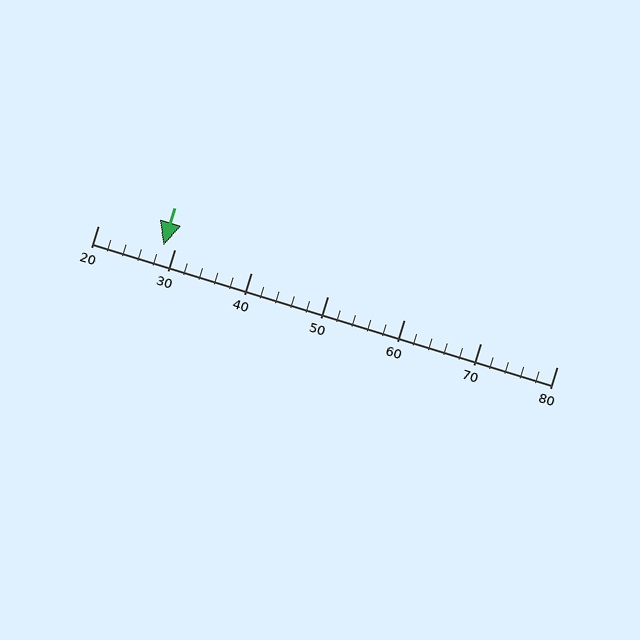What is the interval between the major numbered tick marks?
The major tick marks are spaced 10 units apart.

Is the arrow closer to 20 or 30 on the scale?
The arrow is closer to 30.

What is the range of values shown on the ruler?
The ruler shows values from 20 to 80.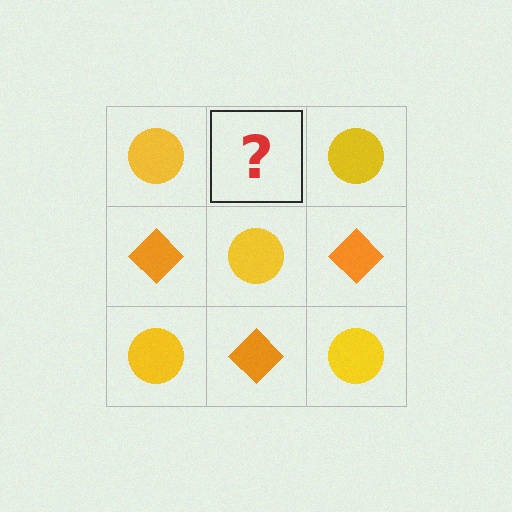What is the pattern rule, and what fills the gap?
The rule is that it alternates yellow circle and orange diamond in a checkerboard pattern. The gap should be filled with an orange diamond.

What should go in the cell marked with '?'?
The missing cell should contain an orange diamond.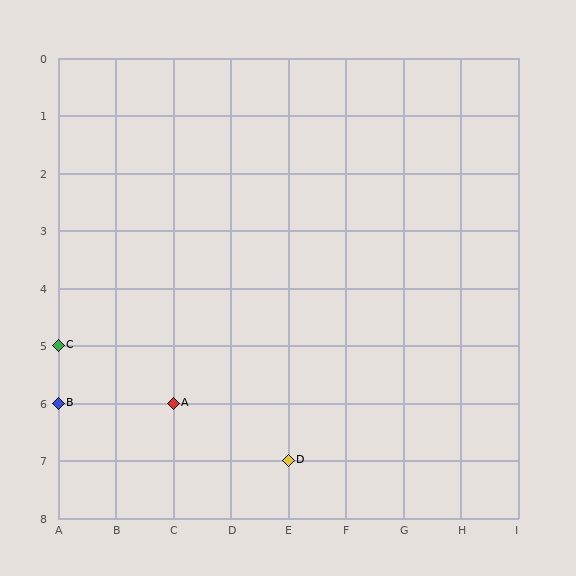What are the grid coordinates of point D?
Point D is at grid coordinates (E, 7).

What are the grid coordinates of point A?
Point A is at grid coordinates (C, 6).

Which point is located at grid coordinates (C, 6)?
Point A is at (C, 6).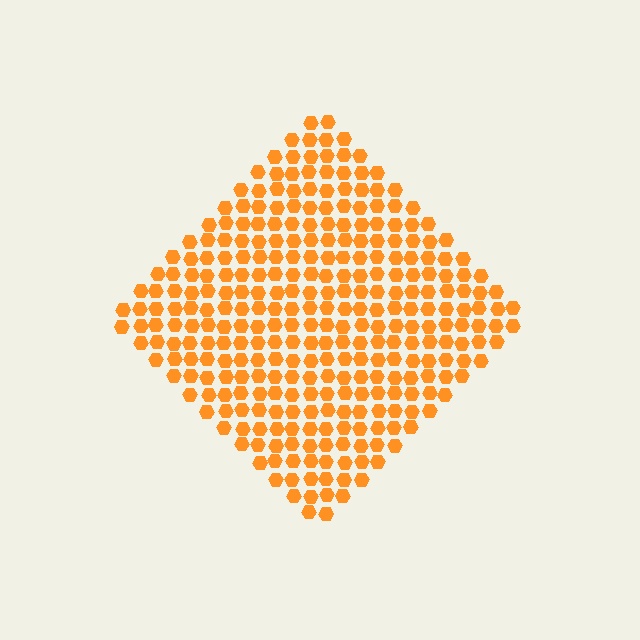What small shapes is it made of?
It is made of small hexagons.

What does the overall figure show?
The overall figure shows a diamond.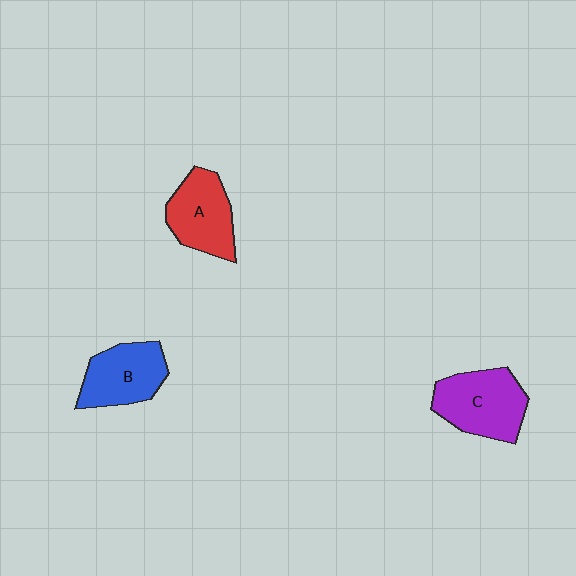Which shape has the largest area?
Shape C (purple).